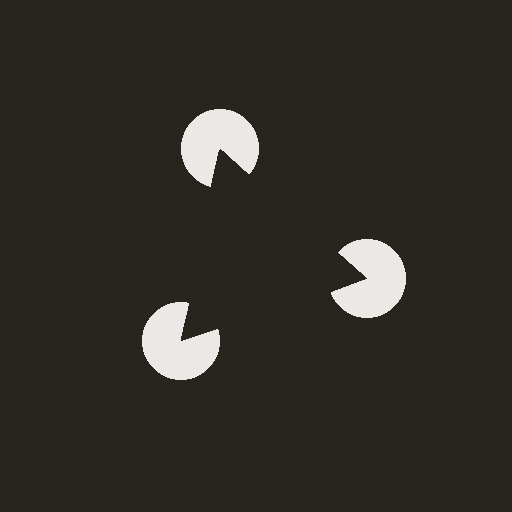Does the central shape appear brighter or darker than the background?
It typically appears slightly darker than the background, even though no actual brightness change is drawn.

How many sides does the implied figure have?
3 sides.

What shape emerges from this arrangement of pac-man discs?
An illusory triangle — its edges are inferred from the aligned wedge cuts in the pac-man discs, not physically drawn.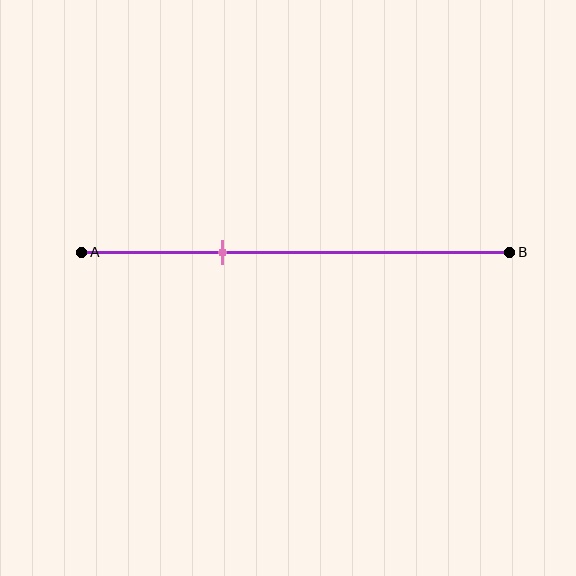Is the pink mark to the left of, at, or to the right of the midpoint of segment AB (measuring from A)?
The pink mark is to the left of the midpoint of segment AB.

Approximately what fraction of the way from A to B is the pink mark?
The pink mark is approximately 35% of the way from A to B.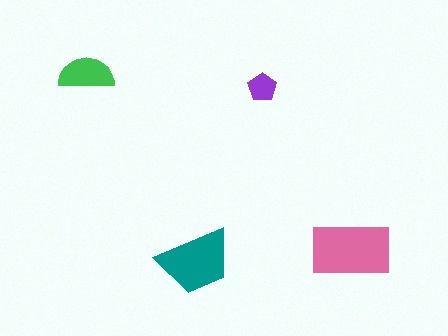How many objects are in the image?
There are 4 objects in the image.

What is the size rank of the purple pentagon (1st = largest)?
4th.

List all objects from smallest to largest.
The purple pentagon, the green semicircle, the teal trapezoid, the pink rectangle.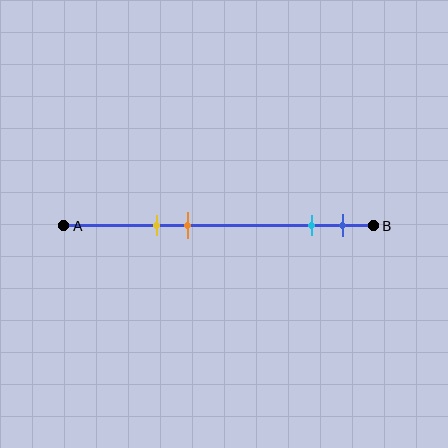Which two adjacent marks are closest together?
The cyan and blue marks are the closest adjacent pair.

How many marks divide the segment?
There are 4 marks dividing the segment.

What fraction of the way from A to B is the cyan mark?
The cyan mark is approximately 80% (0.8) of the way from A to B.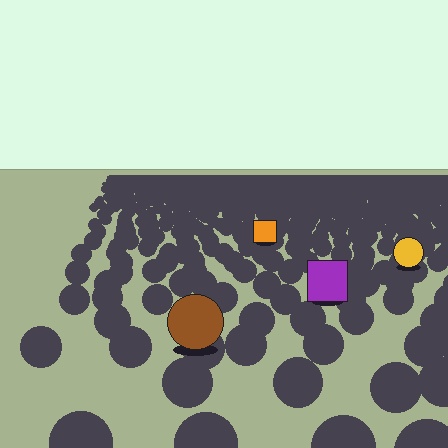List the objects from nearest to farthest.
From nearest to farthest: the brown circle, the purple square, the yellow circle, the orange square.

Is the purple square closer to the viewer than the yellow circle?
Yes. The purple square is closer — you can tell from the texture gradient: the ground texture is coarser near it.